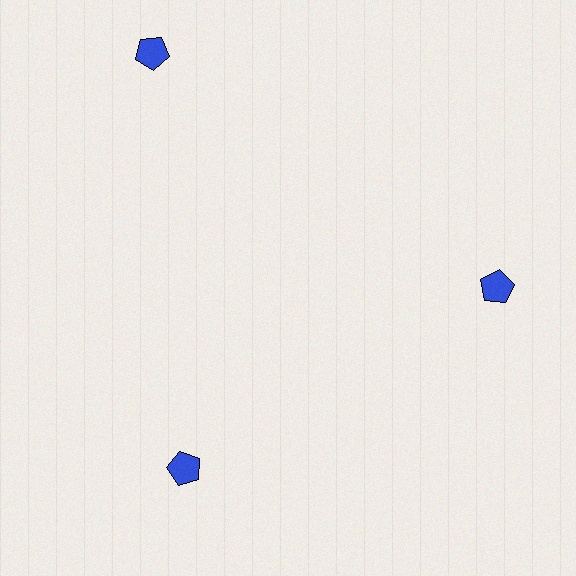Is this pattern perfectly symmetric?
No. The 3 blue pentagons are arranged in a ring, but one element near the 11 o'clock position is pushed outward from the center, breaking the 3-fold rotational symmetry.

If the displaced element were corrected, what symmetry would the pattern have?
It would have 3-fold rotational symmetry — the pattern would map onto itself every 120 degrees.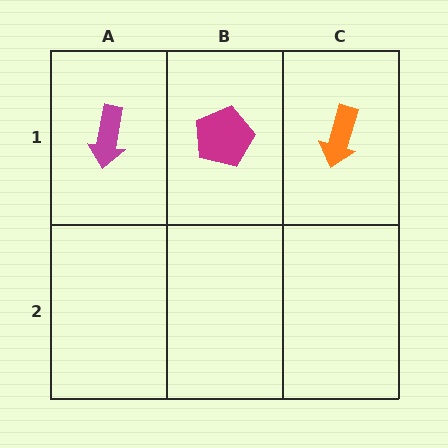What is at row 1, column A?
A magenta arrow.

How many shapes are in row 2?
0 shapes.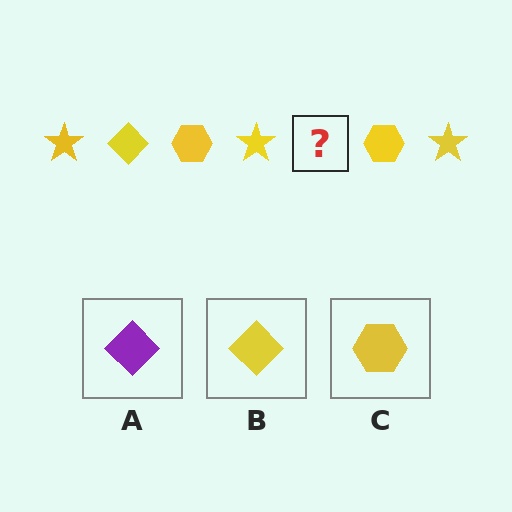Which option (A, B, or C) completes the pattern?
B.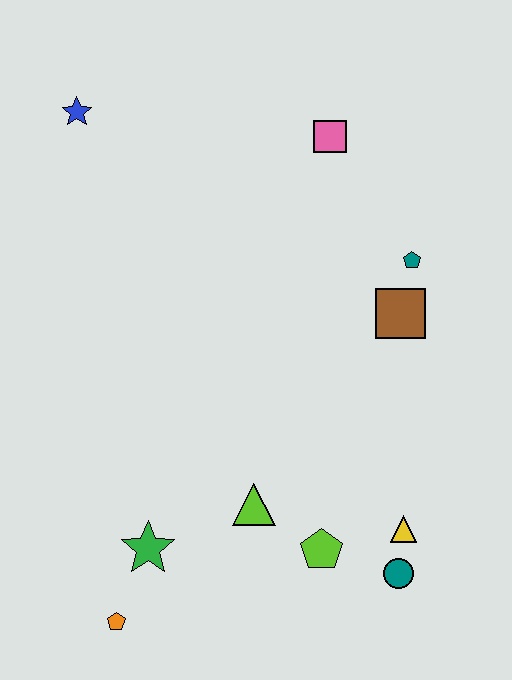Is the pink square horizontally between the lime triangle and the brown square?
Yes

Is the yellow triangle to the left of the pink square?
No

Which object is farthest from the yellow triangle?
The blue star is farthest from the yellow triangle.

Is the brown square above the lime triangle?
Yes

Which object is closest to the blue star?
The pink square is closest to the blue star.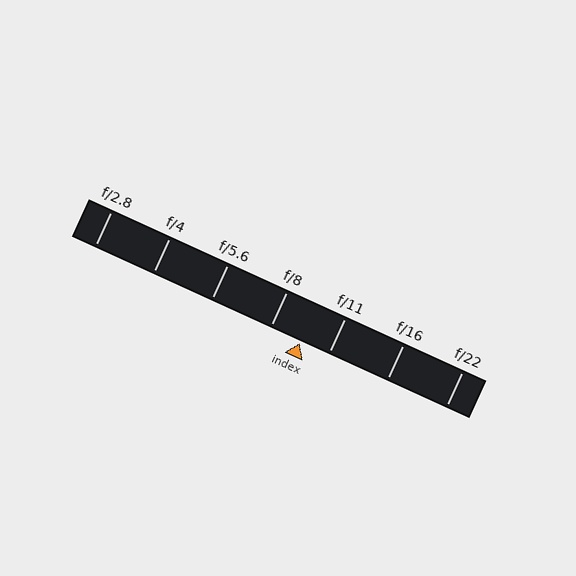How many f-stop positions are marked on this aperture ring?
There are 7 f-stop positions marked.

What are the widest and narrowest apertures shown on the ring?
The widest aperture shown is f/2.8 and the narrowest is f/22.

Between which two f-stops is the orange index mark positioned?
The index mark is between f/8 and f/11.